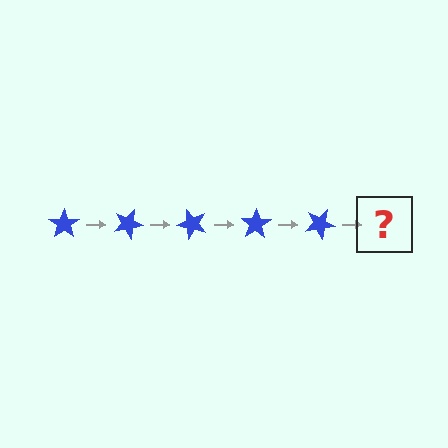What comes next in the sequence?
The next element should be a blue star rotated 125 degrees.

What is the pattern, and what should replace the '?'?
The pattern is that the star rotates 25 degrees each step. The '?' should be a blue star rotated 125 degrees.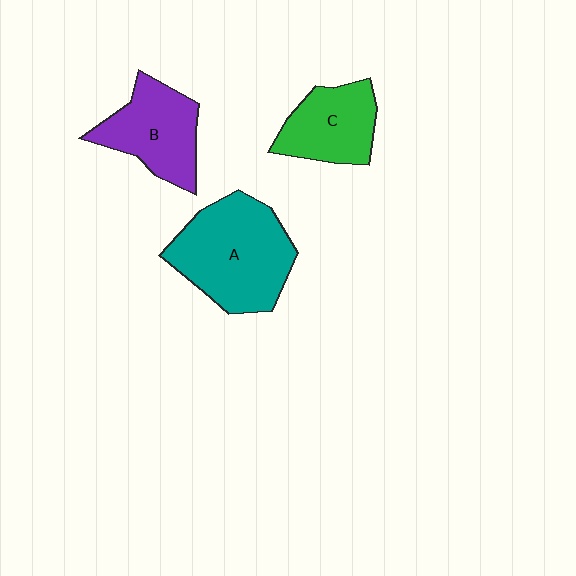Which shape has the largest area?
Shape A (teal).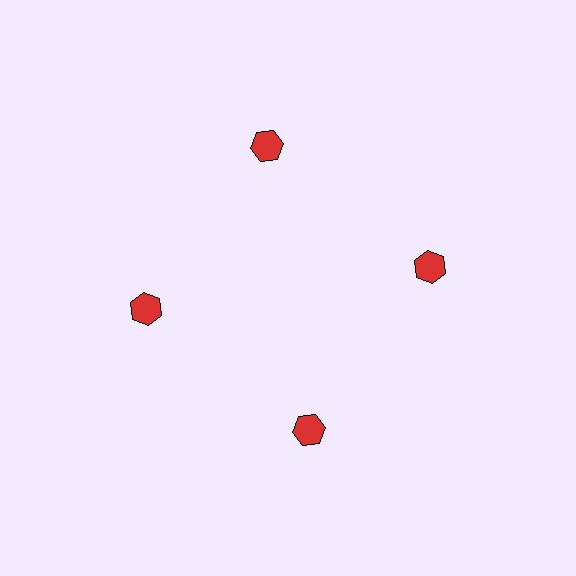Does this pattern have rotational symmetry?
Yes, this pattern has 4-fold rotational symmetry. It looks the same after rotating 90 degrees around the center.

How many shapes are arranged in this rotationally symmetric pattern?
There are 4 shapes, arranged in 4 groups of 1.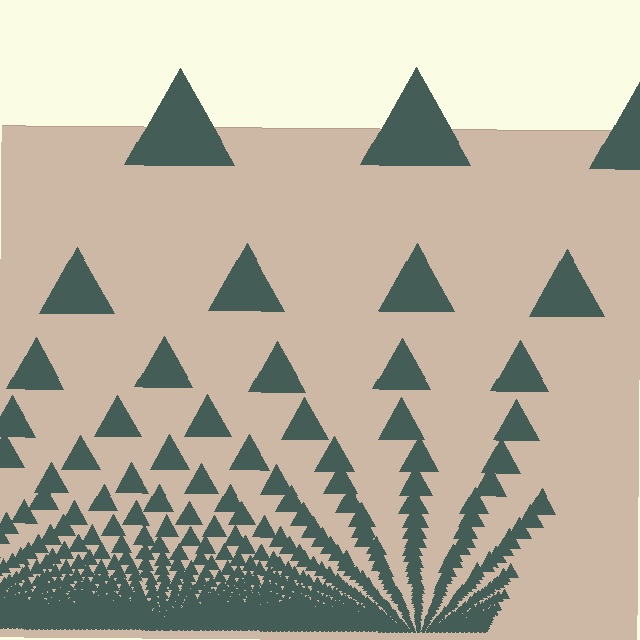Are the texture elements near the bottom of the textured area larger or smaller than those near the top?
Smaller. The gradient is inverted — elements near the bottom are smaller and denser.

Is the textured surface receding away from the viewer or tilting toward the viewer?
The surface appears to tilt toward the viewer. Texture elements get larger and sparser toward the top.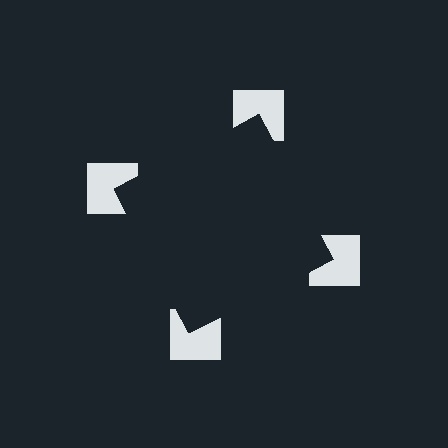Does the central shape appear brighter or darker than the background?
It typically appears slightly darker than the background, even though no actual brightness change is drawn.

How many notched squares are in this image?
There are 4 — one at each vertex of the illusory square.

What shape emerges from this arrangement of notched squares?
An illusory square — its edges are inferred from the aligned wedge cuts in the notched squares, not physically drawn.